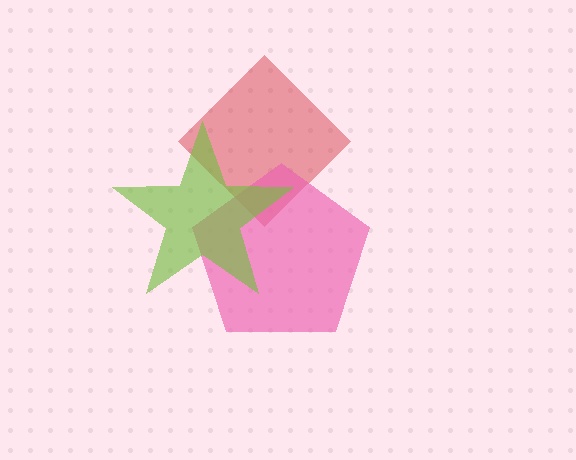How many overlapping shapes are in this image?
There are 3 overlapping shapes in the image.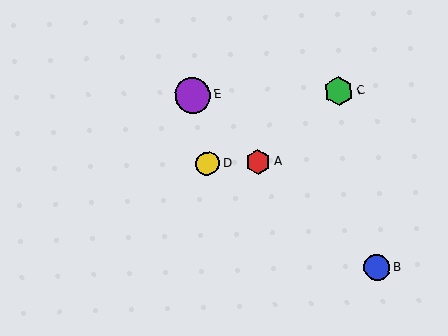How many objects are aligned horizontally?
2 objects (A, D) are aligned horizontally.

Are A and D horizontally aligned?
Yes, both are at y≈162.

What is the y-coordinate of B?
Object B is at y≈268.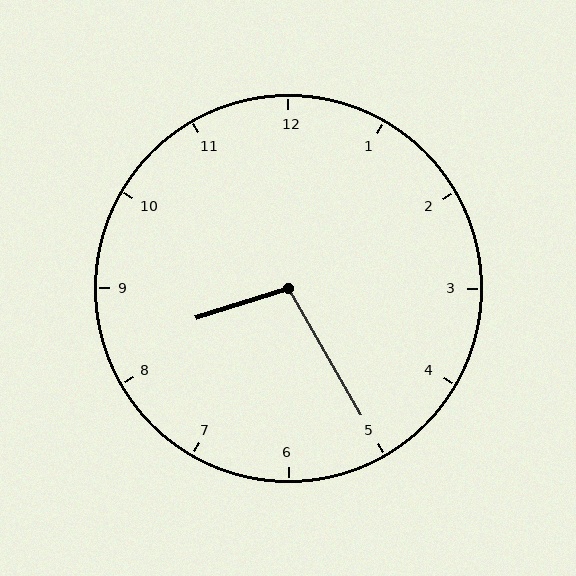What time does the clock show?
8:25.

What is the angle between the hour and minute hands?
Approximately 102 degrees.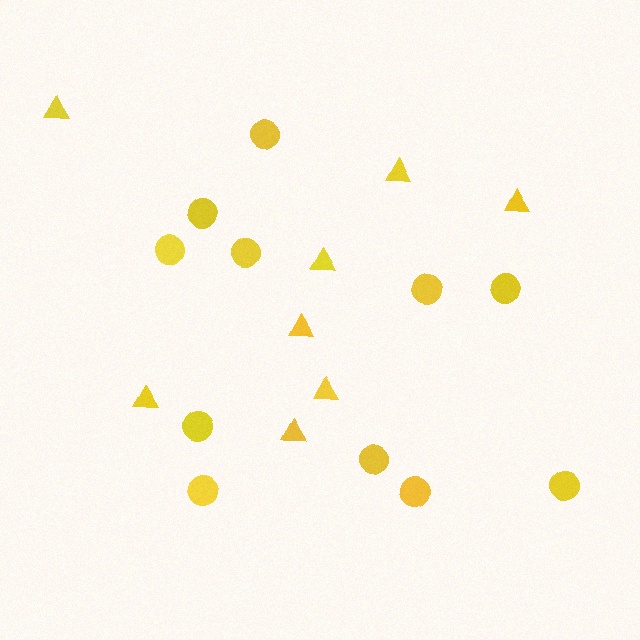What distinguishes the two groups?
There are 2 groups: one group of circles (11) and one group of triangles (8).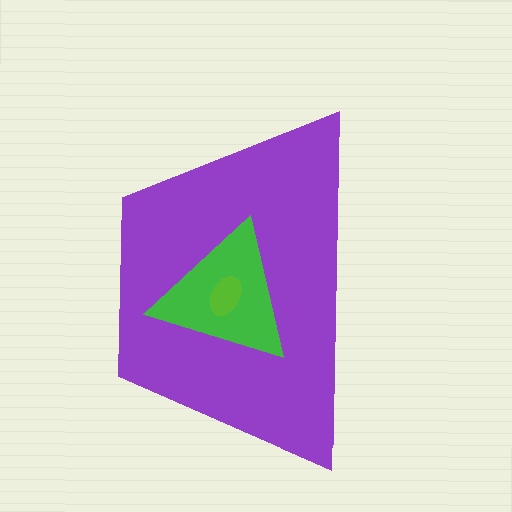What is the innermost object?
The lime ellipse.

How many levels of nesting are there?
3.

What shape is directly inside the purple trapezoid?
The green triangle.